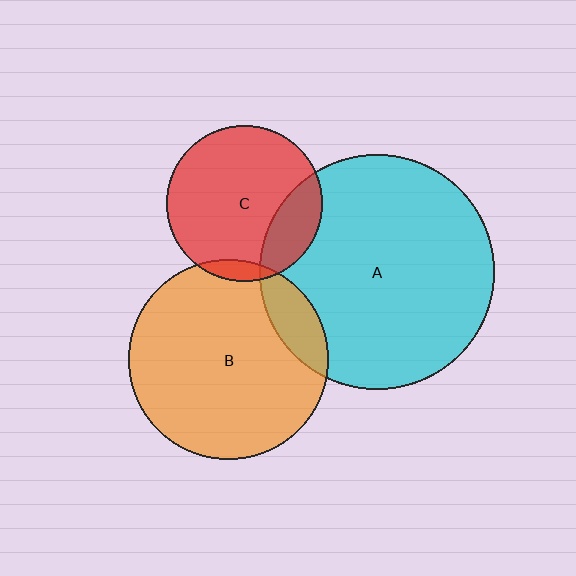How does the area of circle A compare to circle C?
Approximately 2.3 times.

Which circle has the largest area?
Circle A (cyan).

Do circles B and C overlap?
Yes.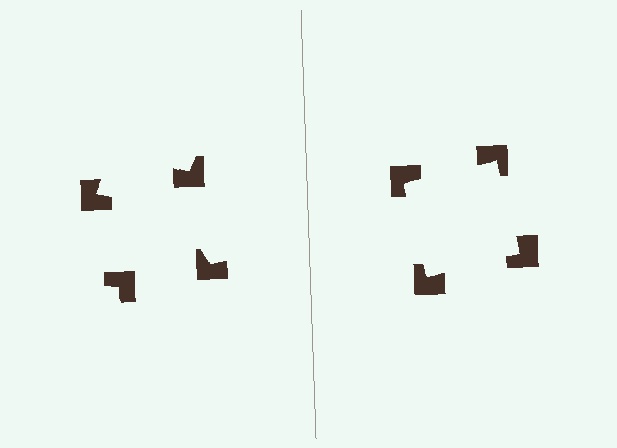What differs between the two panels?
The notched squares are positioned identically on both sides; only the wedge orientations differ. On the right they align to a square; on the left they are misaligned.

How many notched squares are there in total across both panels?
8 — 4 on each side.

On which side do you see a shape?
An illusory square appears on the right side. On the left side the wedge cuts are rotated, so no coherent shape forms.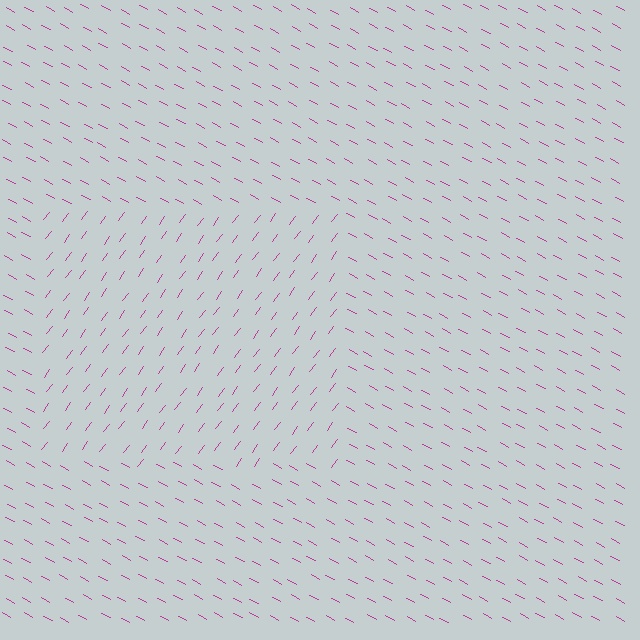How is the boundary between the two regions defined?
The boundary is defined purely by a change in line orientation (approximately 82 degrees difference). All lines are the same color and thickness.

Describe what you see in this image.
The image is filled with small magenta line segments. A rectangle region in the image has lines oriented differently from the surrounding lines, creating a visible texture boundary.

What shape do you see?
I see a rectangle.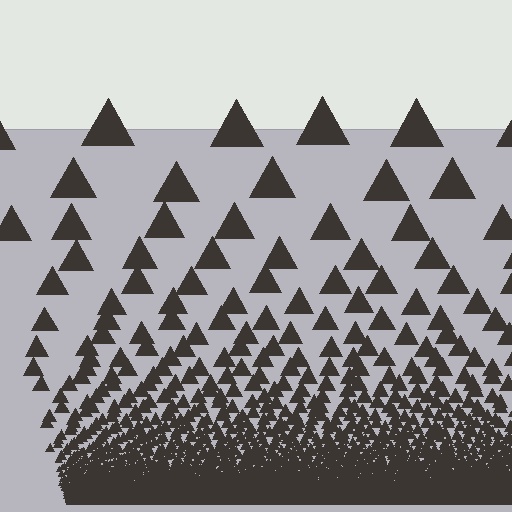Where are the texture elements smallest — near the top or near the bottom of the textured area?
Near the bottom.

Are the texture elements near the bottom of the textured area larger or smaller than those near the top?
Smaller. The gradient is inverted — elements near the bottom are smaller and denser.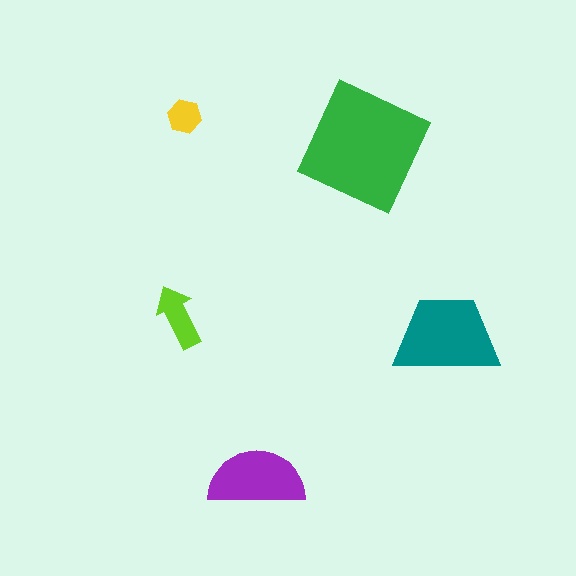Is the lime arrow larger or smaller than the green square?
Smaller.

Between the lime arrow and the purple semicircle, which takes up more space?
The purple semicircle.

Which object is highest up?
The yellow hexagon is topmost.